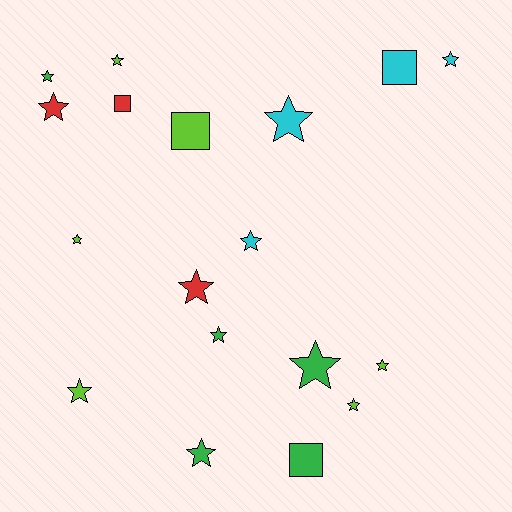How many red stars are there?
There are 2 red stars.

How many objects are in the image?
There are 18 objects.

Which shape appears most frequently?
Star, with 14 objects.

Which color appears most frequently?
Lime, with 6 objects.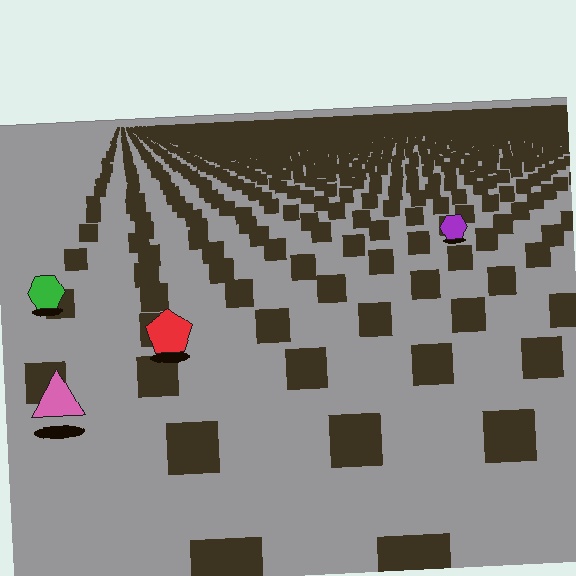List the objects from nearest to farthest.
From nearest to farthest: the pink triangle, the red pentagon, the green hexagon, the purple hexagon.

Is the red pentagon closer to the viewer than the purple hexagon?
Yes. The red pentagon is closer — you can tell from the texture gradient: the ground texture is coarser near it.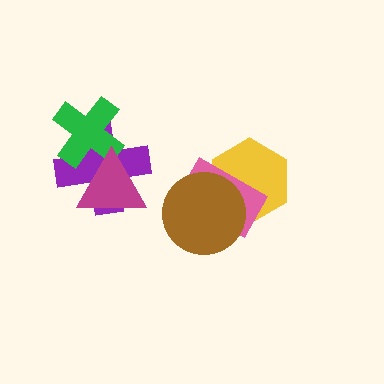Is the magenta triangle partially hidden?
No, no other shape covers it.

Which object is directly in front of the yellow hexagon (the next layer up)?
The pink rectangle is directly in front of the yellow hexagon.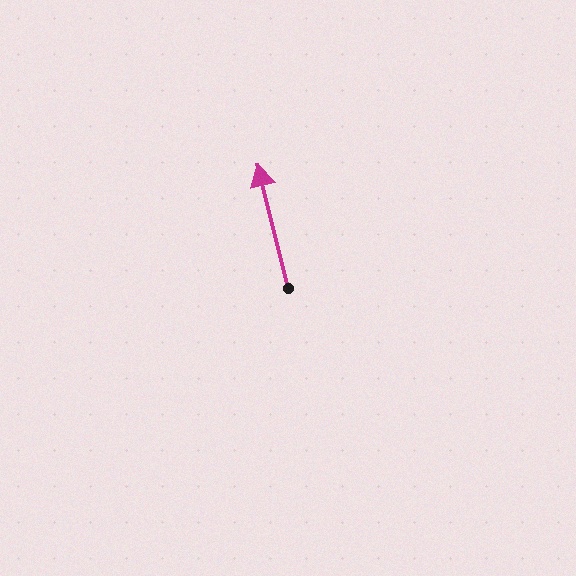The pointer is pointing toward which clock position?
Roughly 12 o'clock.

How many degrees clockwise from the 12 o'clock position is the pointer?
Approximately 346 degrees.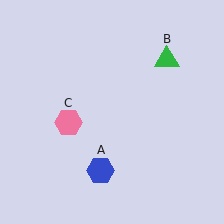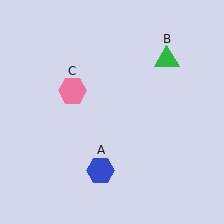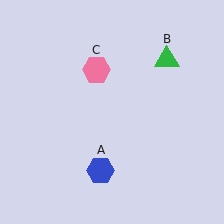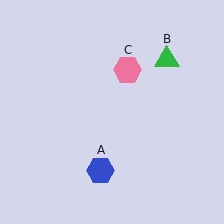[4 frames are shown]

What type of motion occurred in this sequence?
The pink hexagon (object C) rotated clockwise around the center of the scene.